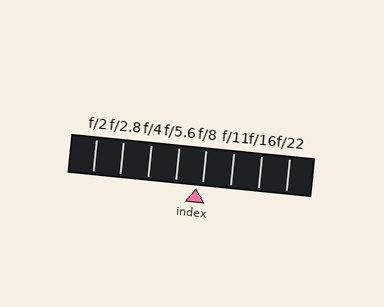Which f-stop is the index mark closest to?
The index mark is closest to f/8.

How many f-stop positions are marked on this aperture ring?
There are 8 f-stop positions marked.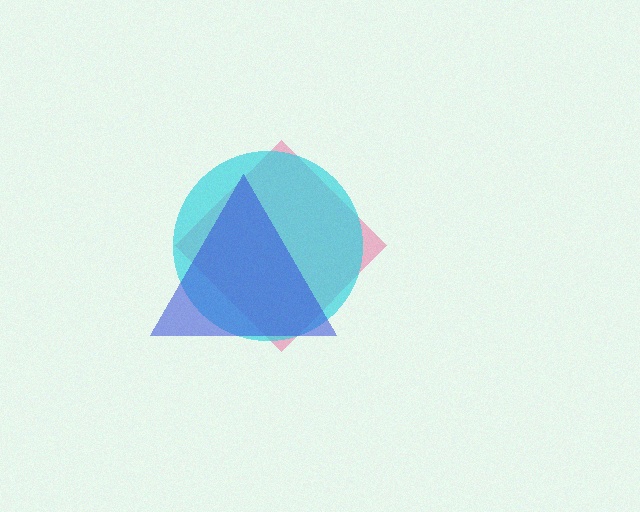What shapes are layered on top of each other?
The layered shapes are: a pink diamond, a cyan circle, a blue triangle.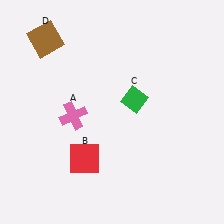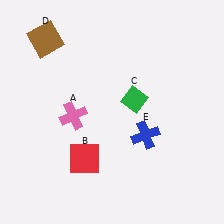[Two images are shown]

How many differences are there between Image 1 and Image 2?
There is 1 difference between the two images.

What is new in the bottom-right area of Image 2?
A blue cross (E) was added in the bottom-right area of Image 2.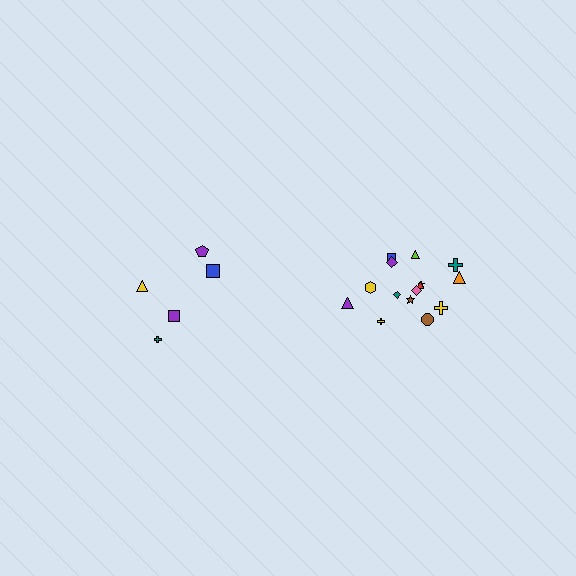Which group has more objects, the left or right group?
The right group.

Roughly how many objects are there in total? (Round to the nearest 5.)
Roughly 20 objects in total.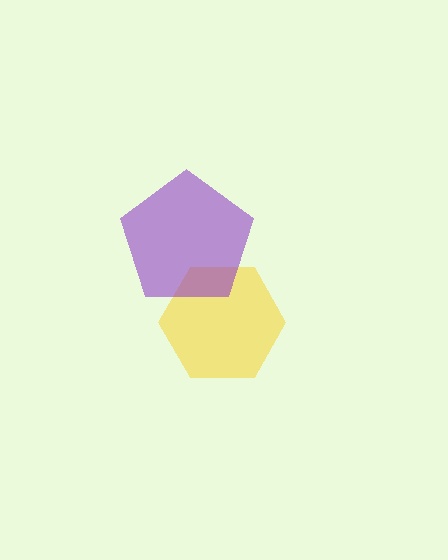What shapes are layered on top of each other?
The layered shapes are: a yellow hexagon, a purple pentagon.